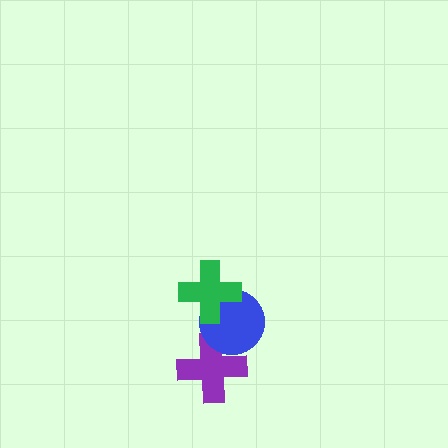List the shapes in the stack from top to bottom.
From top to bottom: the green cross, the blue circle, the purple cross.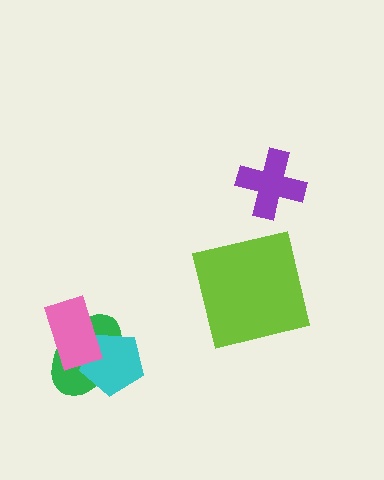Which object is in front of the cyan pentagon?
The pink rectangle is in front of the cyan pentagon.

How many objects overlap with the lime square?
0 objects overlap with the lime square.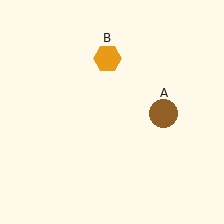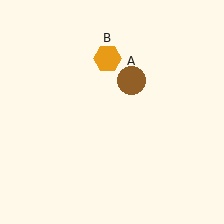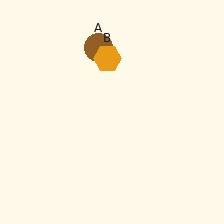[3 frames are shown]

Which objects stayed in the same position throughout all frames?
Orange hexagon (object B) remained stationary.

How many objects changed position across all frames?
1 object changed position: brown circle (object A).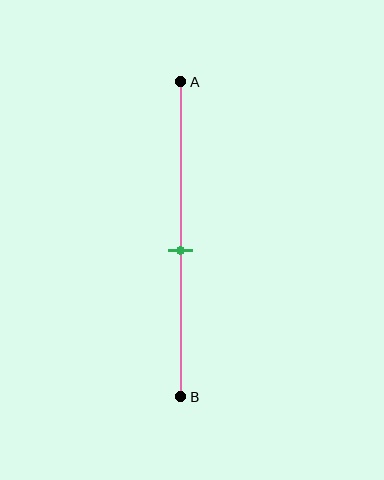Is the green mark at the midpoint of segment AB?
No, the mark is at about 55% from A, not at the 50% midpoint.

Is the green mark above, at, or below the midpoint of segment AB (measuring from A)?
The green mark is below the midpoint of segment AB.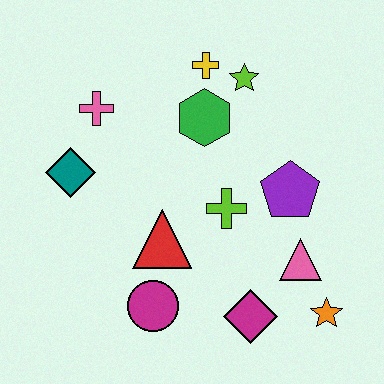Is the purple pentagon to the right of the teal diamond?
Yes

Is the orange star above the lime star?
No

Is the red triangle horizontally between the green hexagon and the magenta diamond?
No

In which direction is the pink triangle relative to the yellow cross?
The pink triangle is below the yellow cross.